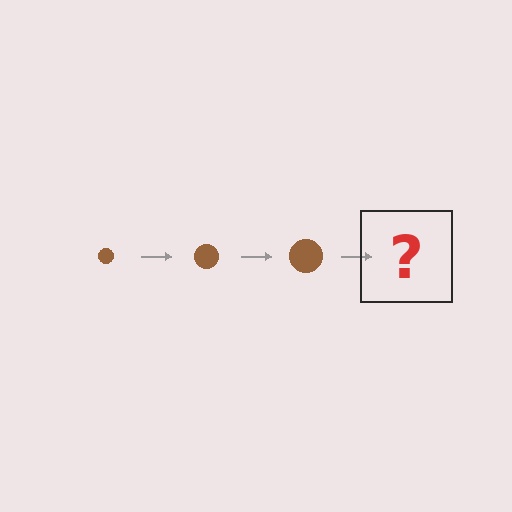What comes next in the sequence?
The next element should be a brown circle, larger than the previous one.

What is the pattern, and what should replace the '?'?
The pattern is that the circle gets progressively larger each step. The '?' should be a brown circle, larger than the previous one.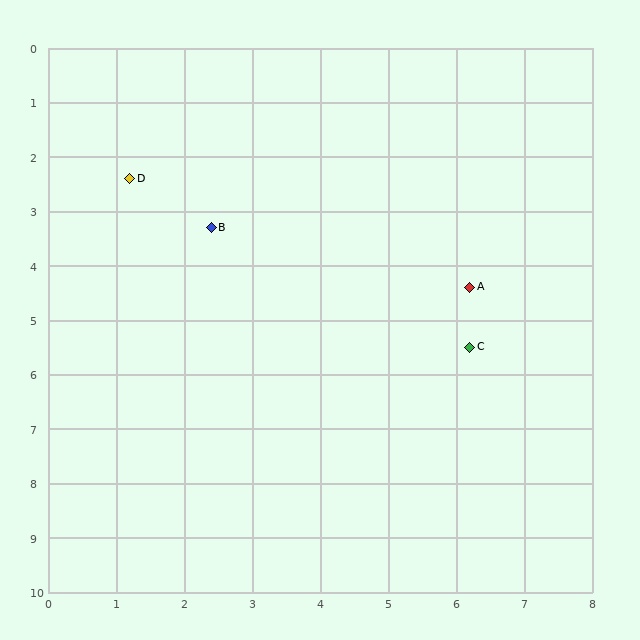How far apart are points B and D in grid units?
Points B and D are about 1.5 grid units apart.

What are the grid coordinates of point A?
Point A is at approximately (6.2, 4.4).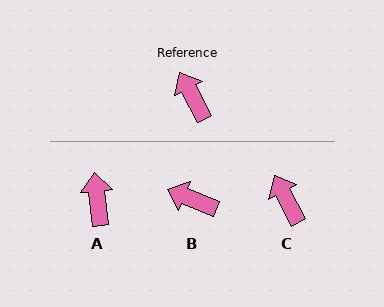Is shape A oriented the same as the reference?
No, it is off by about 21 degrees.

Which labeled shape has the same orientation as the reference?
C.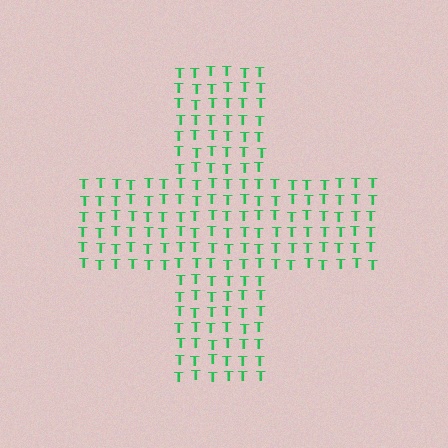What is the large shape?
The large shape is a cross.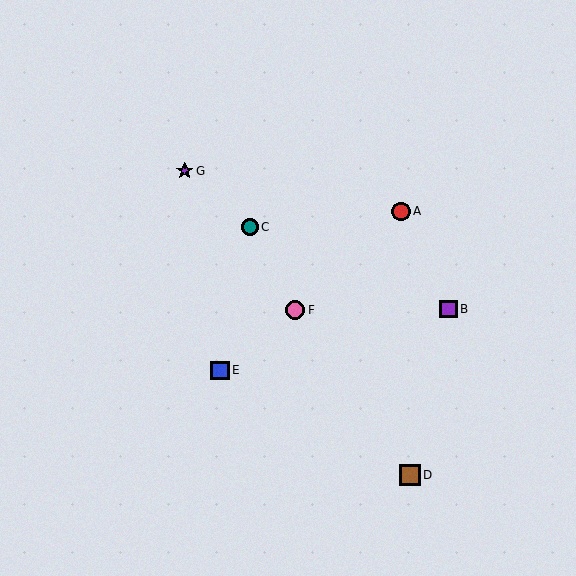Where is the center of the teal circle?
The center of the teal circle is at (250, 227).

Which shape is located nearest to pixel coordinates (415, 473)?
The brown square (labeled D) at (410, 475) is nearest to that location.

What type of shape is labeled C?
Shape C is a teal circle.